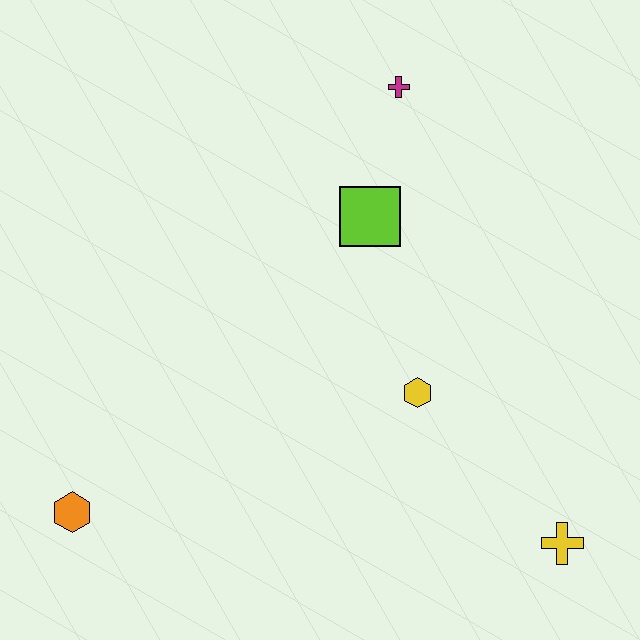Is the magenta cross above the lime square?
Yes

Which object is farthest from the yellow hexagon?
The orange hexagon is farthest from the yellow hexagon.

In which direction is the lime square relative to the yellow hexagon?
The lime square is above the yellow hexagon.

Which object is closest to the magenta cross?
The lime square is closest to the magenta cross.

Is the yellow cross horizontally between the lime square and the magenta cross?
No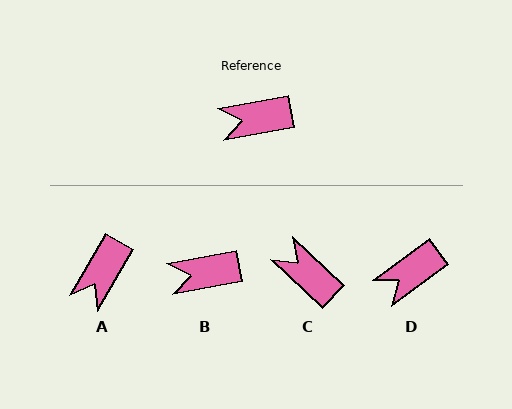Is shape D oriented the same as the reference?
No, it is off by about 26 degrees.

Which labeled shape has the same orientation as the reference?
B.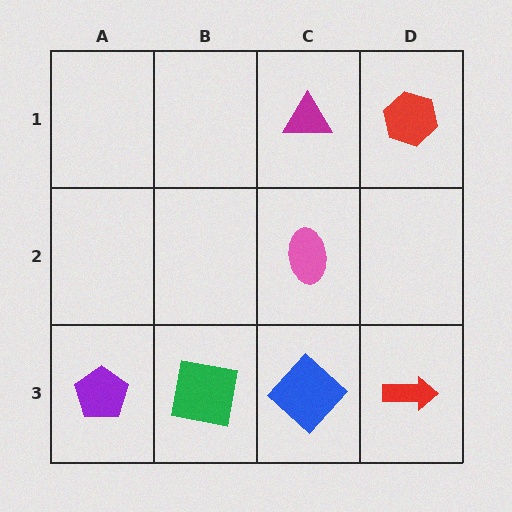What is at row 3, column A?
A purple pentagon.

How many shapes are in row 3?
4 shapes.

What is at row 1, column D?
A red hexagon.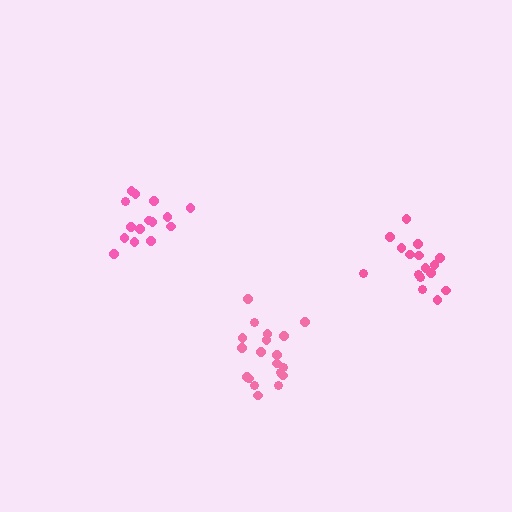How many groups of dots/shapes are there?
There are 3 groups.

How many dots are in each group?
Group 1: 15 dots, Group 2: 16 dots, Group 3: 19 dots (50 total).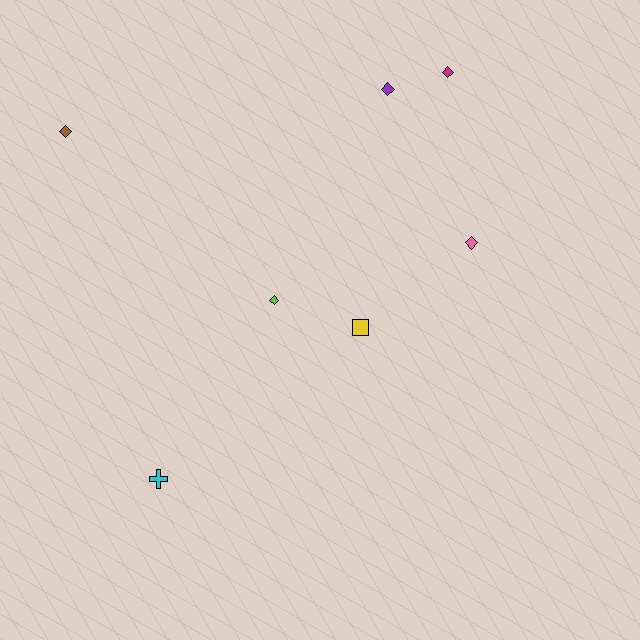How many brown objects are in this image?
There is 1 brown object.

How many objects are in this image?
There are 7 objects.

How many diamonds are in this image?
There are 5 diamonds.